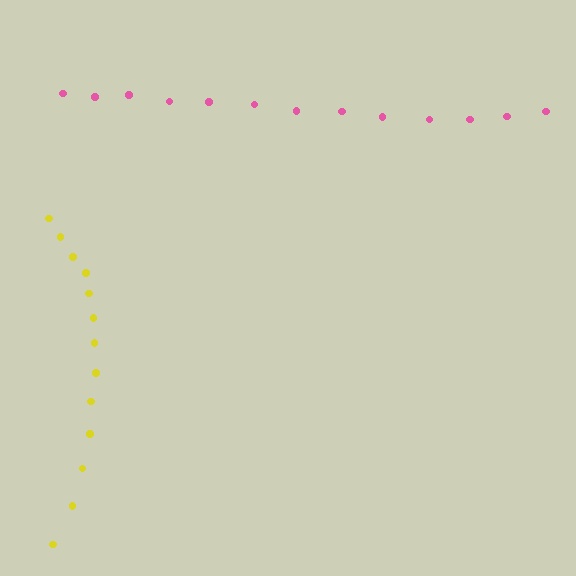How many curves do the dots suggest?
There are 2 distinct paths.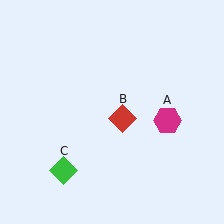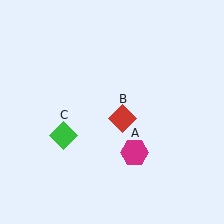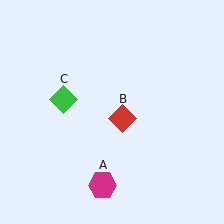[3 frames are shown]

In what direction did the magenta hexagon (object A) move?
The magenta hexagon (object A) moved down and to the left.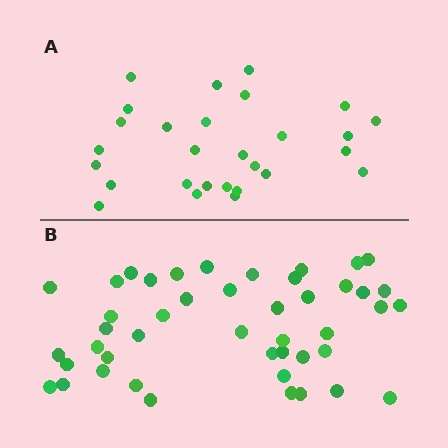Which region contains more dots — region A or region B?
Region B (the bottom region) has more dots.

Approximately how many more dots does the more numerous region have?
Region B has approximately 15 more dots than region A.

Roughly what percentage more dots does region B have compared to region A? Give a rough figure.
About 60% more.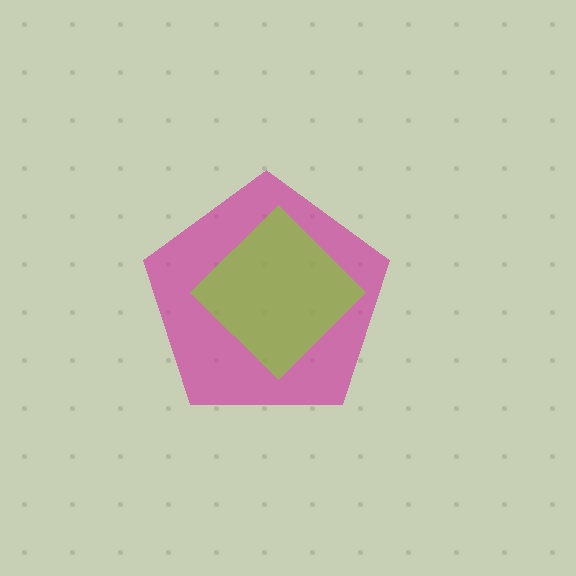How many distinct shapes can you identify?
There are 2 distinct shapes: a magenta pentagon, a lime diamond.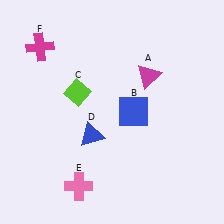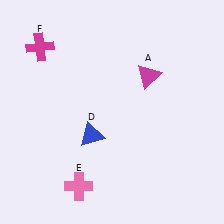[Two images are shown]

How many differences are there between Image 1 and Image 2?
There are 2 differences between the two images.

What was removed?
The blue square (B), the lime diamond (C) were removed in Image 2.